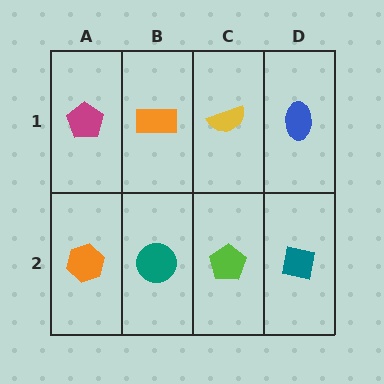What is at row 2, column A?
An orange hexagon.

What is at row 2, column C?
A lime pentagon.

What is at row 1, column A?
A magenta pentagon.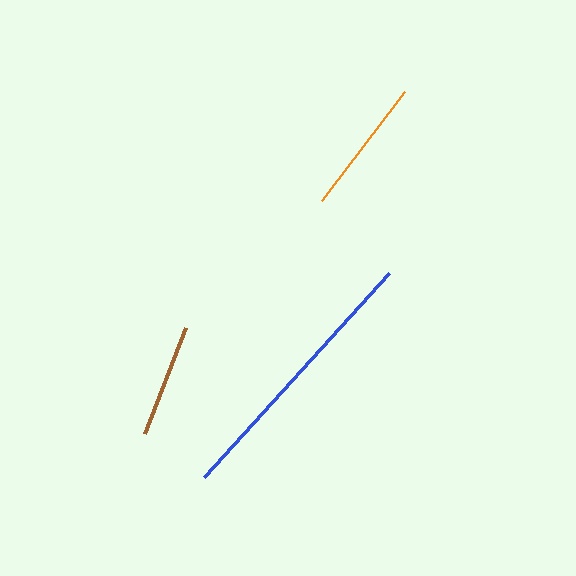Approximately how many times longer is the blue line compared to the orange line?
The blue line is approximately 2.0 times the length of the orange line.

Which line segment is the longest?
The blue line is the longest at approximately 275 pixels.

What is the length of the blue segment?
The blue segment is approximately 275 pixels long.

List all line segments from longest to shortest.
From longest to shortest: blue, orange, brown.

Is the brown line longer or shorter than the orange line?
The orange line is longer than the brown line.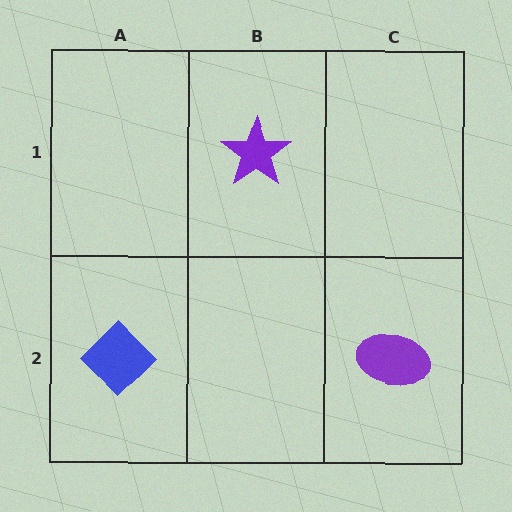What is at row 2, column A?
A blue diamond.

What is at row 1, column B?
A purple star.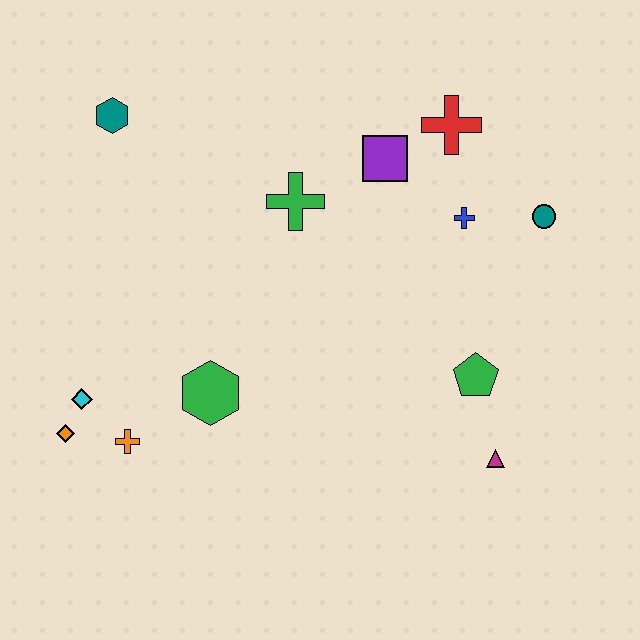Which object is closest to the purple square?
The red cross is closest to the purple square.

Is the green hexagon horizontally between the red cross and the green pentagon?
No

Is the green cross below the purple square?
Yes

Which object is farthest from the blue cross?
The orange diamond is farthest from the blue cross.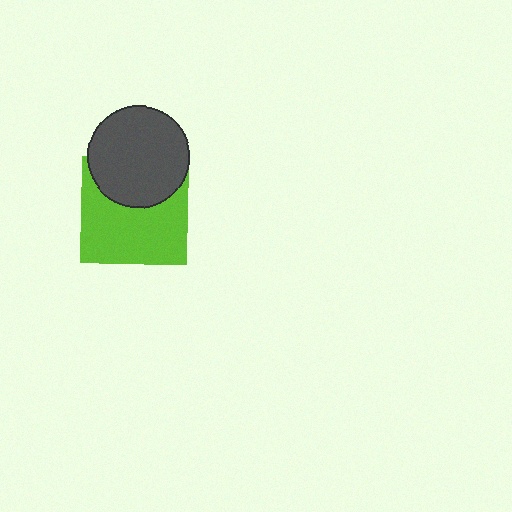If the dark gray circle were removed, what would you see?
You would see the complete lime square.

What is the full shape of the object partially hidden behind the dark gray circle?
The partially hidden object is a lime square.